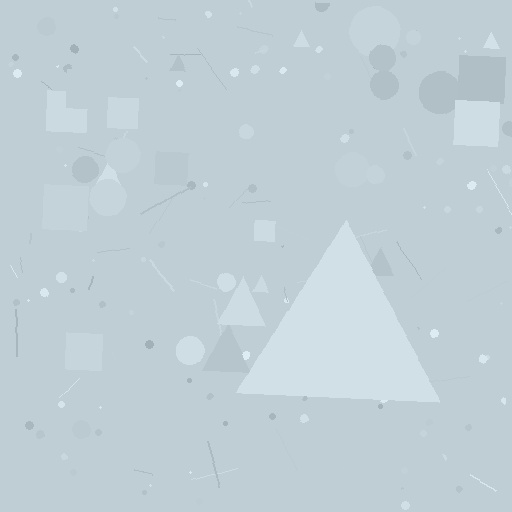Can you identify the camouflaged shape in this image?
The camouflaged shape is a triangle.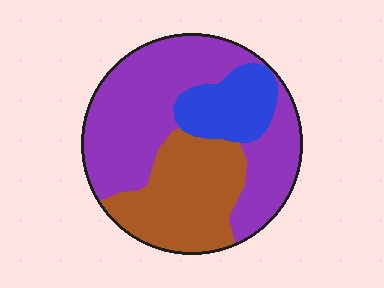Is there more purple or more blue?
Purple.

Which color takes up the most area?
Purple, at roughly 55%.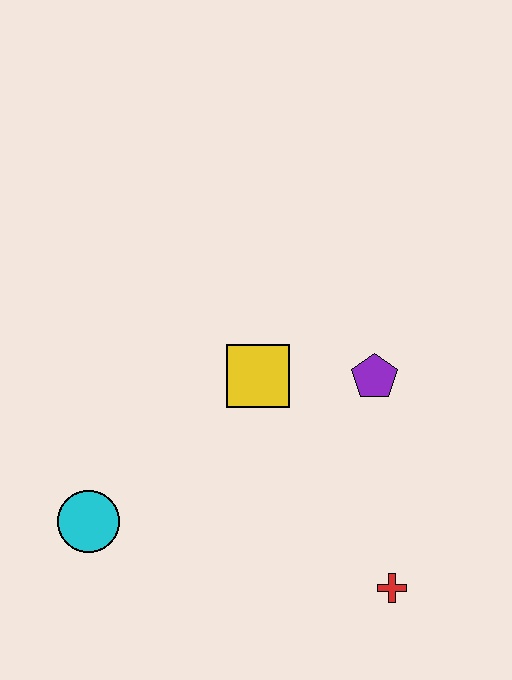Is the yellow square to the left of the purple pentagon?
Yes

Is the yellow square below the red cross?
No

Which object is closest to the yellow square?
The purple pentagon is closest to the yellow square.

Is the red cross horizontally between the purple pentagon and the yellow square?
No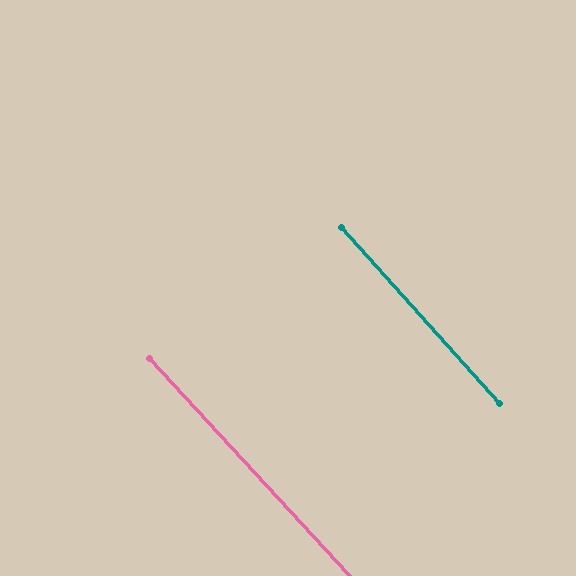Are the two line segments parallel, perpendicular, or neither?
Parallel — their directions differ by only 1.0°.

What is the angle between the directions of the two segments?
Approximately 1 degree.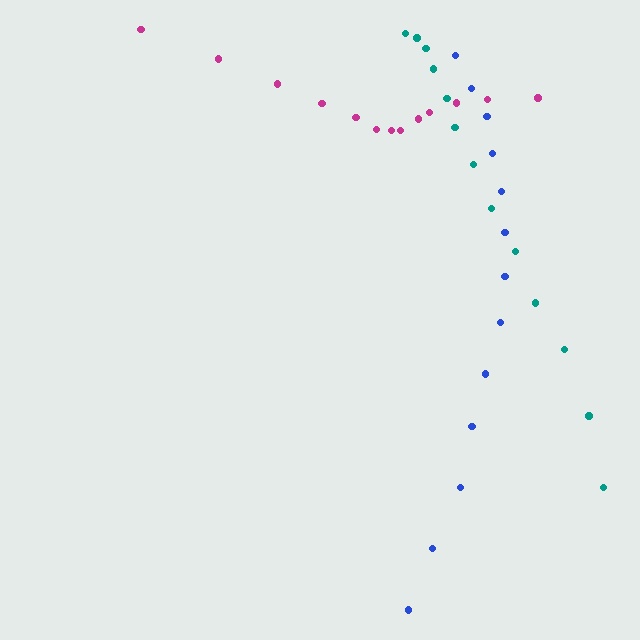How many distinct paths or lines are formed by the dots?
There are 3 distinct paths.